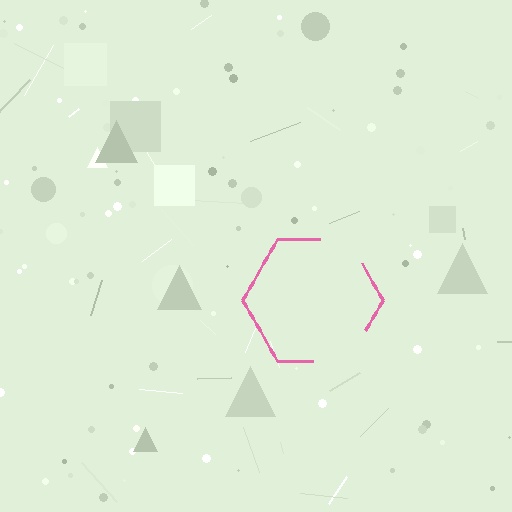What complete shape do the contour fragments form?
The contour fragments form a hexagon.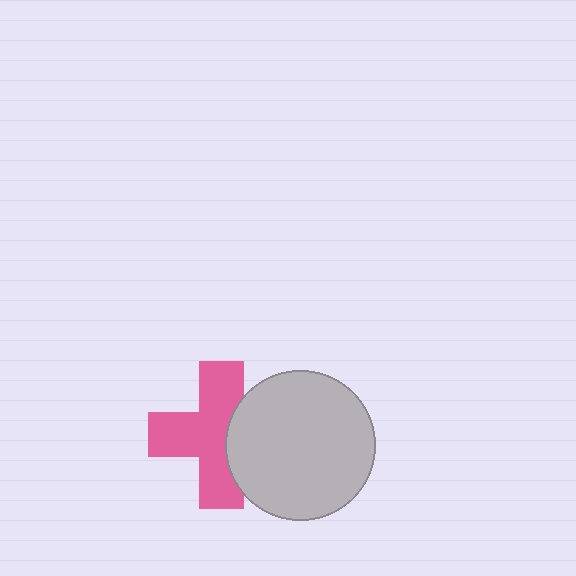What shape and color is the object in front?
The object in front is a light gray circle.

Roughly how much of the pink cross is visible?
Most of it is visible (roughly 68%).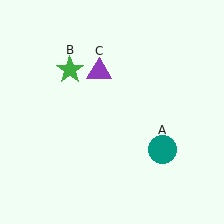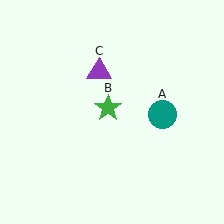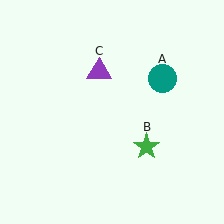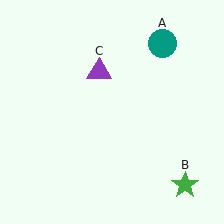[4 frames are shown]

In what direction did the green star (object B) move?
The green star (object B) moved down and to the right.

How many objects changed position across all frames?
2 objects changed position: teal circle (object A), green star (object B).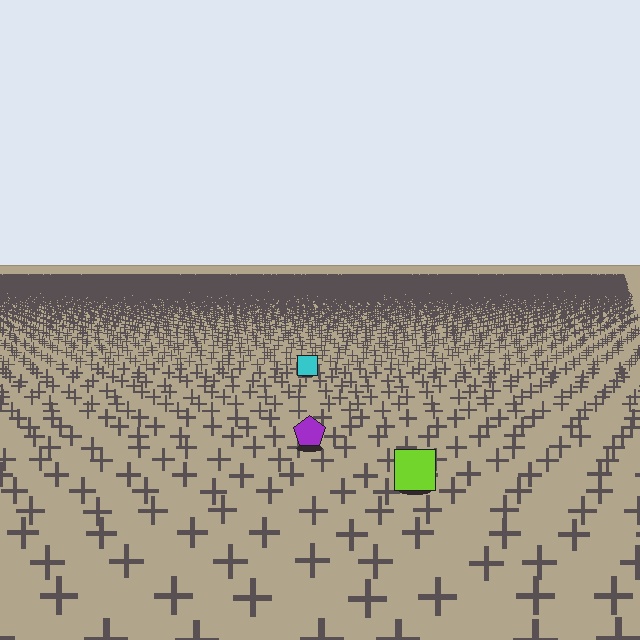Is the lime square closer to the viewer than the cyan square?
Yes. The lime square is closer — you can tell from the texture gradient: the ground texture is coarser near it.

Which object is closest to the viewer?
The lime square is closest. The texture marks near it are larger and more spread out.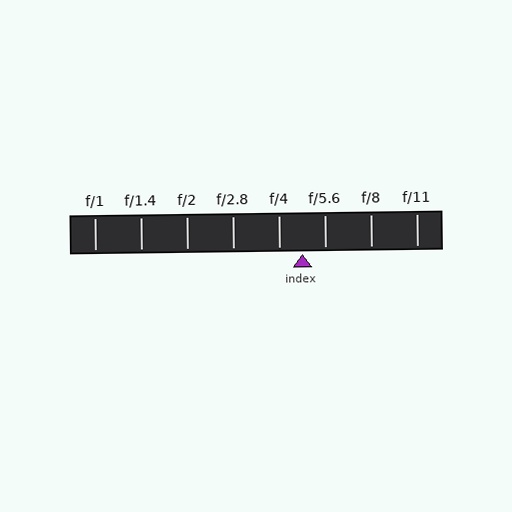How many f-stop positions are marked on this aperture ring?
There are 8 f-stop positions marked.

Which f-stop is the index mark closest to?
The index mark is closest to f/5.6.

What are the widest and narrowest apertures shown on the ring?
The widest aperture shown is f/1 and the narrowest is f/11.